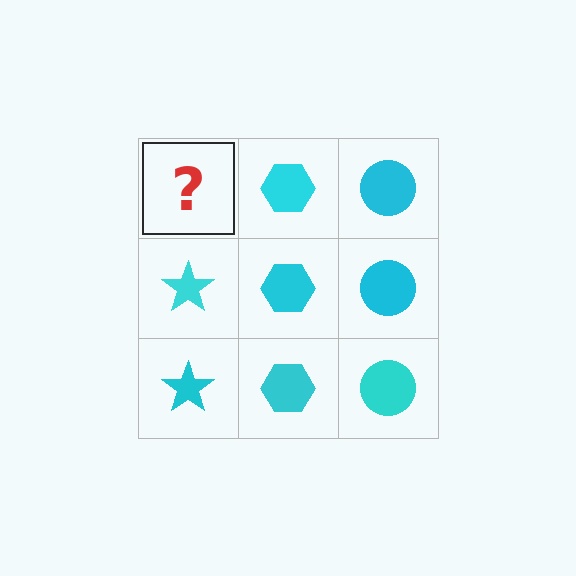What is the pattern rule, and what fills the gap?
The rule is that each column has a consistent shape. The gap should be filled with a cyan star.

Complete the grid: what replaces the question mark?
The question mark should be replaced with a cyan star.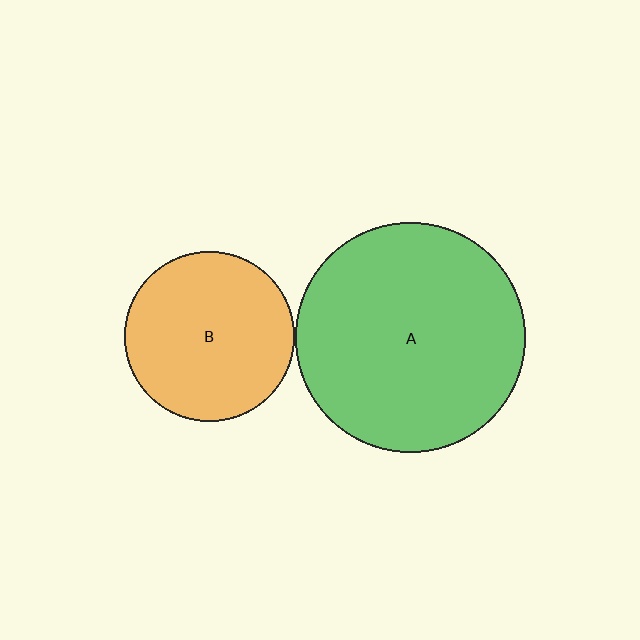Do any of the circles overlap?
No, none of the circles overlap.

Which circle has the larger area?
Circle A (green).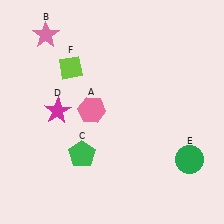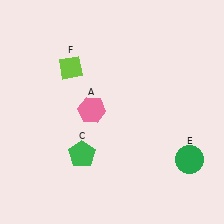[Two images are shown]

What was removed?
The magenta star (D), the pink star (B) were removed in Image 2.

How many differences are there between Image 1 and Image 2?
There are 2 differences between the two images.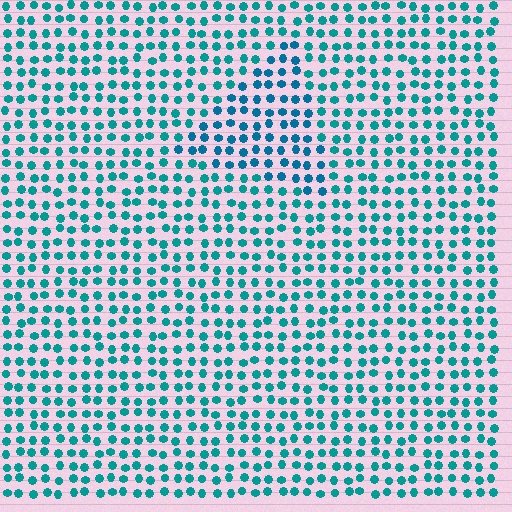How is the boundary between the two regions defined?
The boundary is defined purely by a slight shift in hue (about 19 degrees). Spacing, size, and orientation are identical on both sides.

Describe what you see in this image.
The image is filled with small teal elements in a uniform arrangement. A triangle-shaped region is visible where the elements are tinted to a slightly different hue, forming a subtle color boundary.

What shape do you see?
I see a triangle.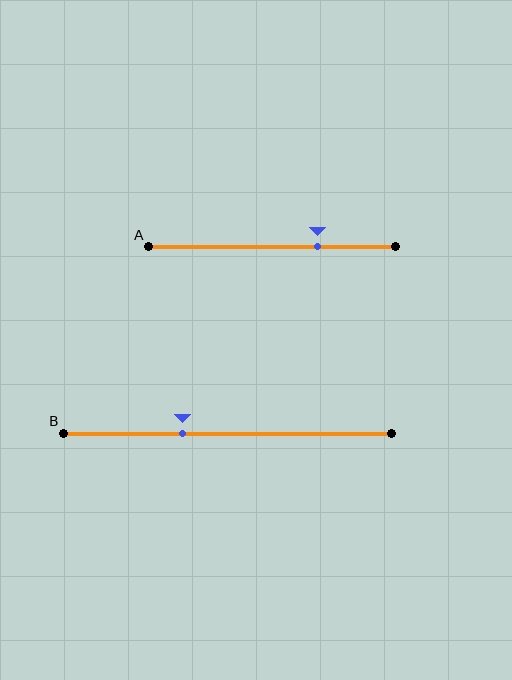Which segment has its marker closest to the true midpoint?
Segment B has its marker closest to the true midpoint.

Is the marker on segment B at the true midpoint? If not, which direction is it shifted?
No, the marker on segment B is shifted to the left by about 14% of the segment length.